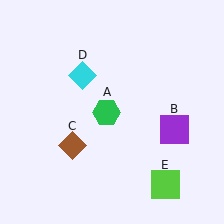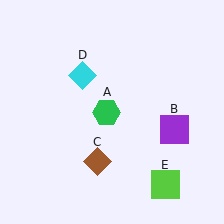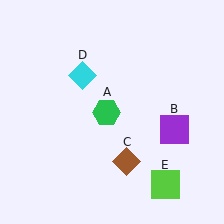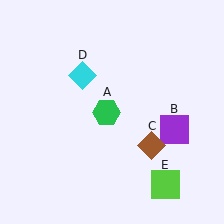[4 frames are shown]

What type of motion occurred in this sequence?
The brown diamond (object C) rotated counterclockwise around the center of the scene.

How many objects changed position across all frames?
1 object changed position: brown diamond (object C).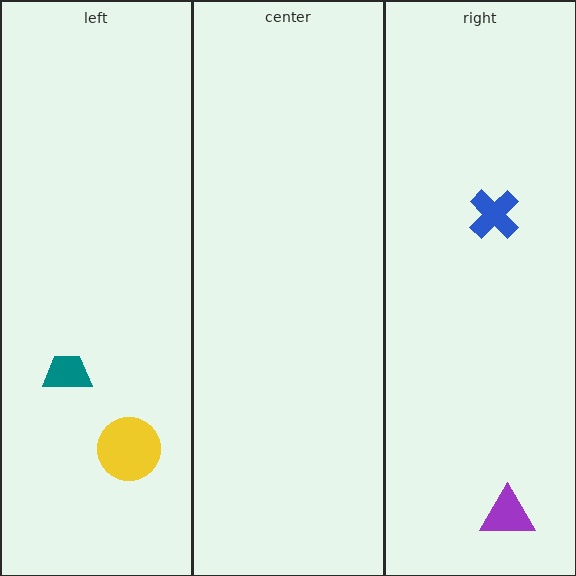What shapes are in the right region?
The blue cross, the purple triangle.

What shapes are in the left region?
The teal trapezoid, the yellow circle.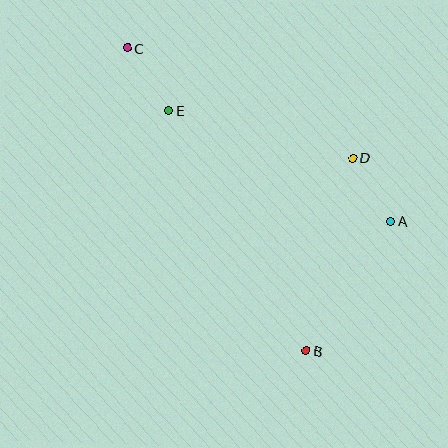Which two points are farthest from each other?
Points B and C are farthest from each other.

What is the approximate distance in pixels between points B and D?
The distance between B and D is approximately 198 pixels.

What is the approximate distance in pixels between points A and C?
The distance between A and C is approximately 315 pixels.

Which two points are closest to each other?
Points A and D are closest to each other.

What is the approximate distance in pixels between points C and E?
The distance between C and E is approximately 75 pixels.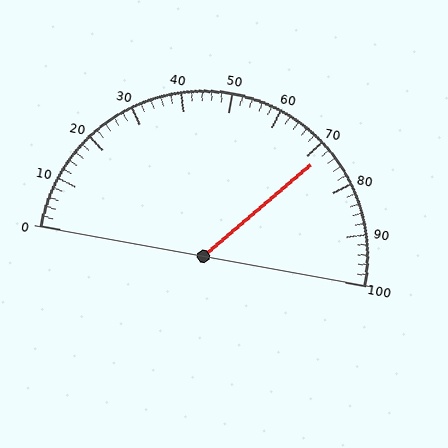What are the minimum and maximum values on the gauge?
The gauge ranges from 0 to 100.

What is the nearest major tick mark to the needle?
The nearest major tick mark is 70.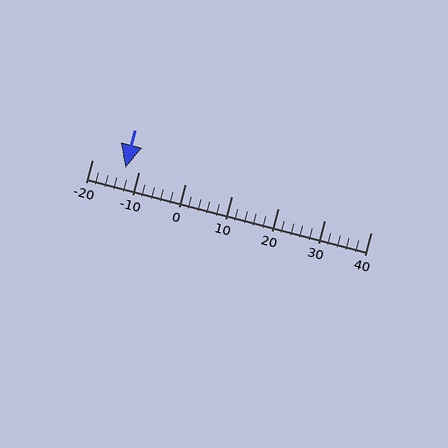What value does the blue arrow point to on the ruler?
The blue arrow points to approximately -13.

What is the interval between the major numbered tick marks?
The major tick marks are spaced 10 units apart.